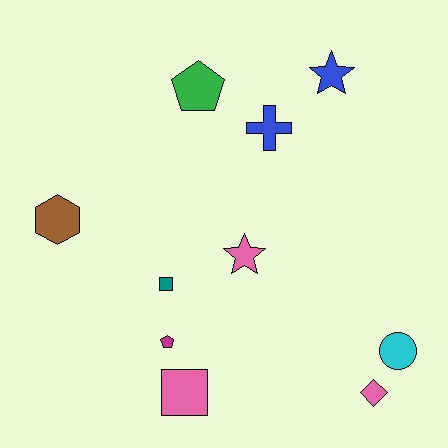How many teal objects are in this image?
There is 1 teal object.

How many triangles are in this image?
There are no triangles.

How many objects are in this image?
There are 10 objects.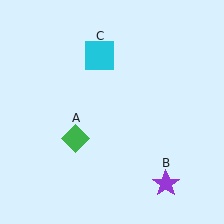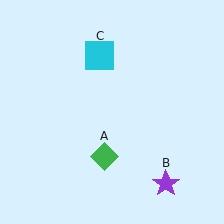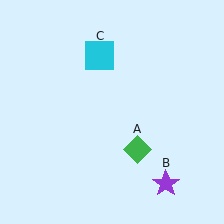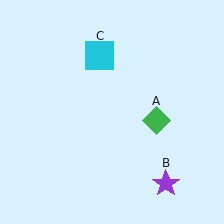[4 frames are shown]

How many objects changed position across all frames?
1 object changed position: green diamond (object A).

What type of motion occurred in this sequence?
The green diamond (object A) rotated counterclockwise around the center of the scene.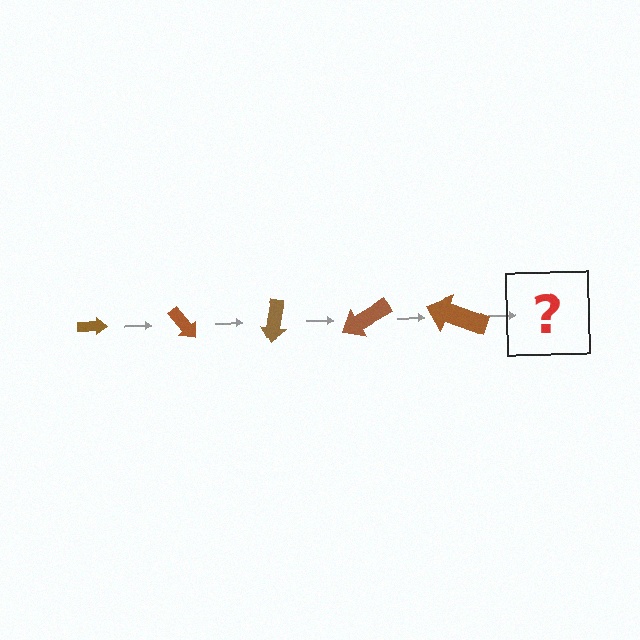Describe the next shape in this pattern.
It should be an arrow, larger than the previous one and rotated 250 degrees from the start.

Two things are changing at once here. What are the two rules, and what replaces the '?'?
The two rules are that the arrow grows larger each step and it rotates 50 degrees each step. The '?' should be an arrow, larger than the previous one and rotated 250 degrees from the start.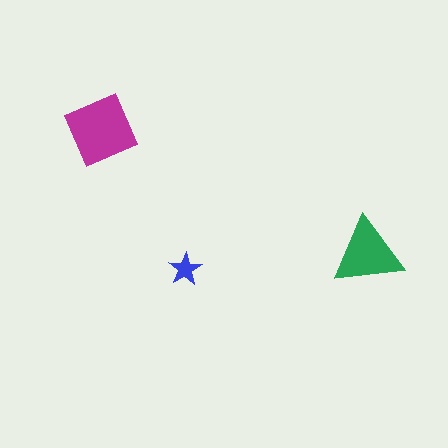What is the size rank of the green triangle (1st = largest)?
2nd.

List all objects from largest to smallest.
The magenta diamond, the green triangle, the blue star.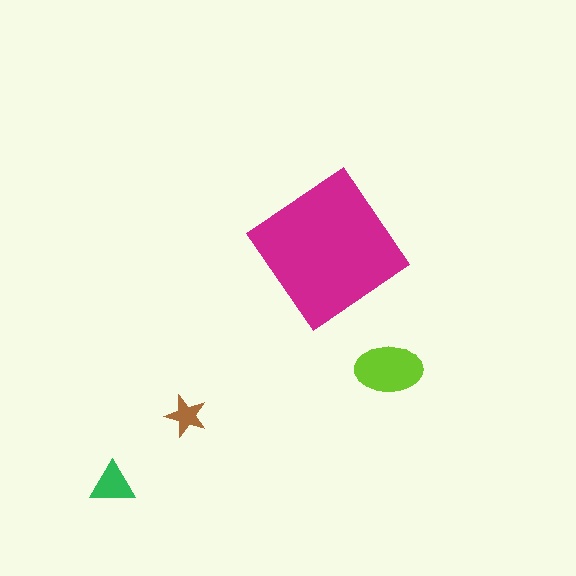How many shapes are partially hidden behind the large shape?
0 shapes are partially hidden.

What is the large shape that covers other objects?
A magenta diamond.